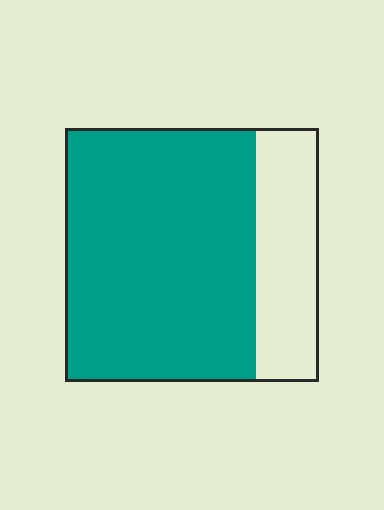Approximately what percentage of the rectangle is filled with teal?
Approximately 75%.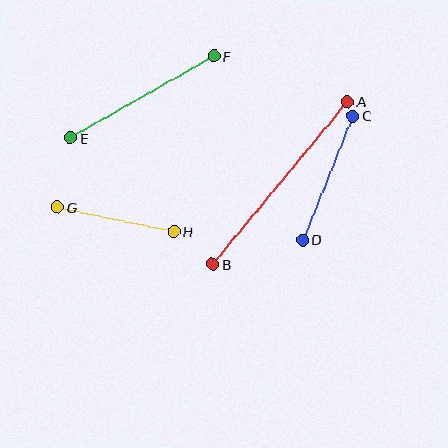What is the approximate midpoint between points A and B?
The midpoint is at approximately (280, 183) pixels.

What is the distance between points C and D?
The distance is approximately 134 pixels.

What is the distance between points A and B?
The distance is approximately 211 pixels.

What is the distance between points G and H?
The distance is approximately 119 pixels.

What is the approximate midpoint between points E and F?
The midpoint is at approximately (142, 97) pixels.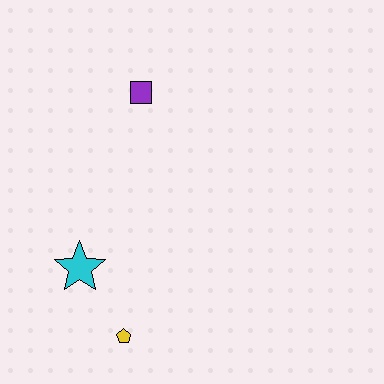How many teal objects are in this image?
There are no teal objects.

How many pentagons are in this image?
There is 1 pentagon.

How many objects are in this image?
There are 3 objects.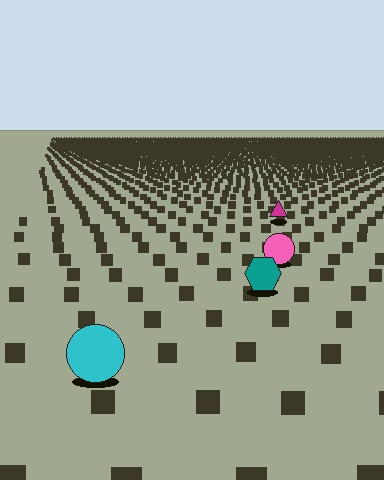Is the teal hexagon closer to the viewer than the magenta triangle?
Yes. The teal hexagon is closer — you can tell from the texture gradient: the ground texture is coarser near it.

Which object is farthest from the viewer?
The magenta triangle is farthest from the viewer. It appears smaller and the ground texture around it is denser.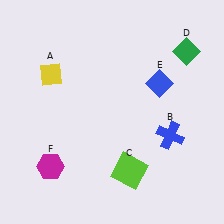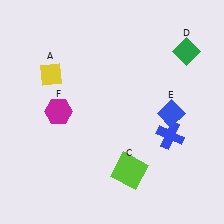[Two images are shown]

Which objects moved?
The objects that moved are: the blue diamond (E), the magenta hexagon (F).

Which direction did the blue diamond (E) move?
The blue diamond (E) moved down.